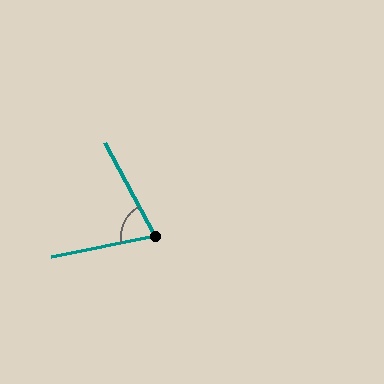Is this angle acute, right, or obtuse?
It is acute.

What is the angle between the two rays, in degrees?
Approximately 74 degrees.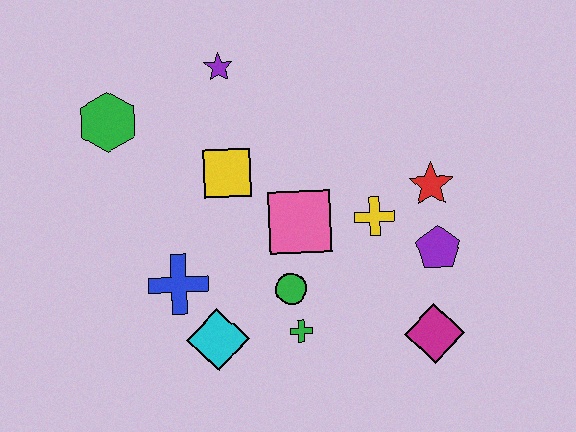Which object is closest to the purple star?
The yellow square is closest to the purple star.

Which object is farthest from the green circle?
The green hexagon is farthest from the green circle.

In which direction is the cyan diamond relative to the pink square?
The cyan diamond is below the pink square.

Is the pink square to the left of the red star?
Yes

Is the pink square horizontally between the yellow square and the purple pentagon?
Yes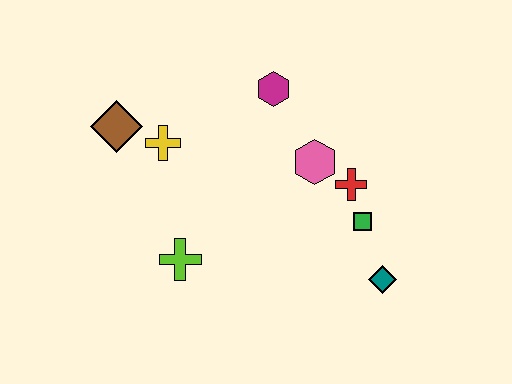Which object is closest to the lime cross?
The yellow cross is closest to the lime cross.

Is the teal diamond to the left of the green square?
No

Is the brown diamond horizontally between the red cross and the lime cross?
No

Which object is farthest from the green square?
The brown diamond is farthest from the green square.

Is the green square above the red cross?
No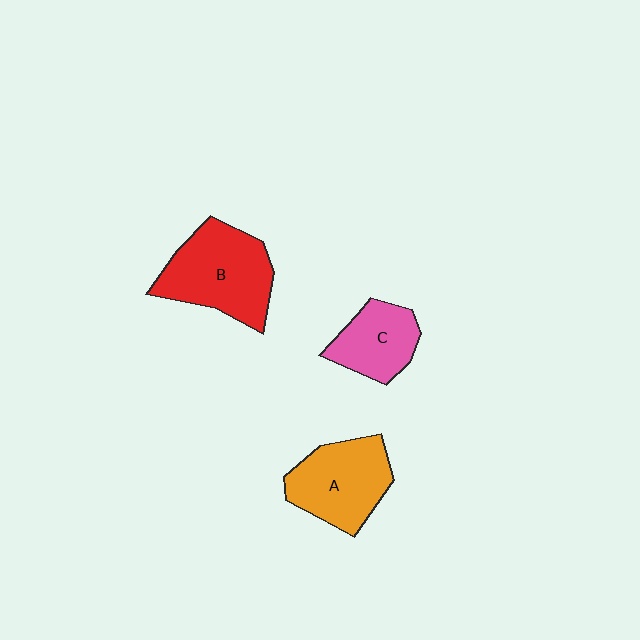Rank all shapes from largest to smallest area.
From largest to smallest: B (red), A (orange), C (pink).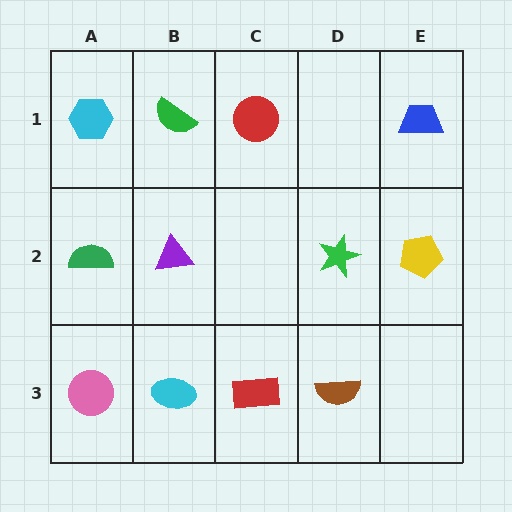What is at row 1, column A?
A cyan hexagon.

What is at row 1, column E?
A blue trapezoid.